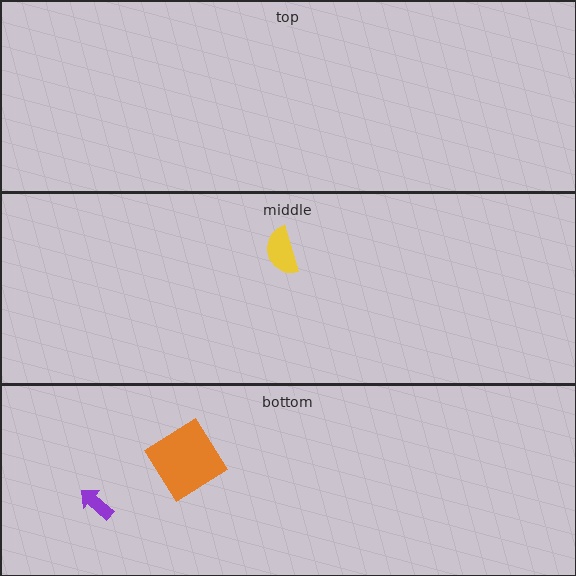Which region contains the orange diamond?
The bottom region.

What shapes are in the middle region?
The yellow semicircle.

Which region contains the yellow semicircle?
The middle region.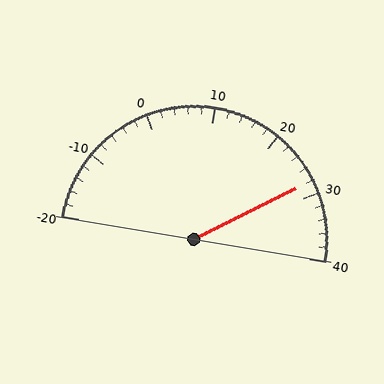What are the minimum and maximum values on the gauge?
The gauge ranges from -20 to 40.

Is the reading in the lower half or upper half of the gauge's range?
The reading is in the upper half of the range (-20 to 40).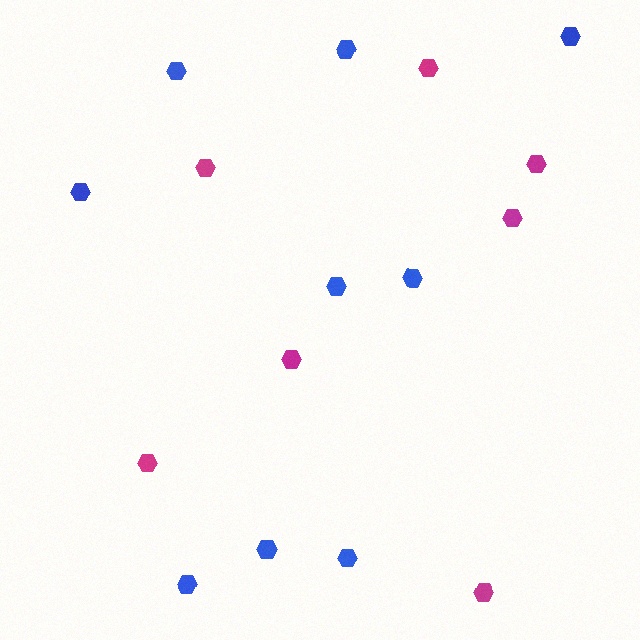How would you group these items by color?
There are 2 groups: one group of magenta hexagons (7) and one group of blue hexagons (9).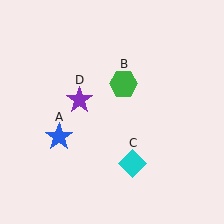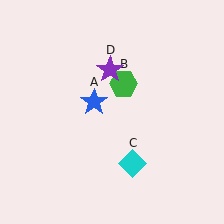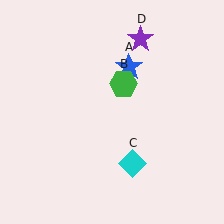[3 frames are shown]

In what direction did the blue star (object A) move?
The blue star (object A) moved up and to the right.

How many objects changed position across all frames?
2 objects changed position: blue star (object A), purple star (object D).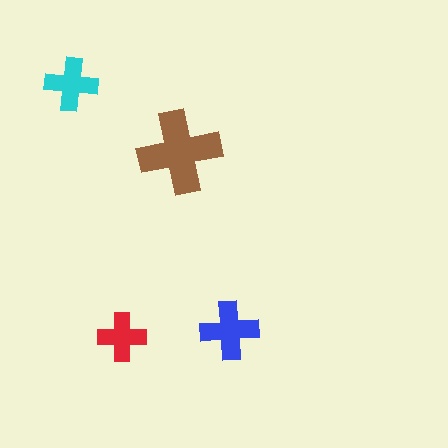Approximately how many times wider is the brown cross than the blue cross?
About 1.5 times wider.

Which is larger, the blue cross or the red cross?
The blue one.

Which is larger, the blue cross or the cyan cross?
The blue one.